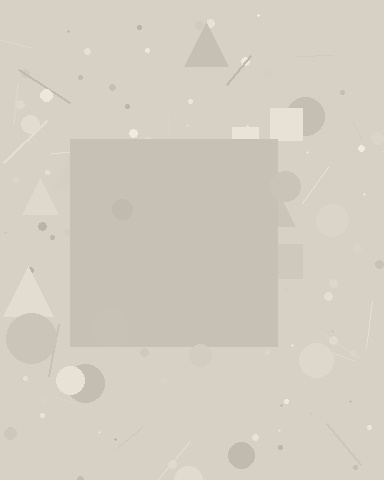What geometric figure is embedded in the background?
A square is embedded in the background.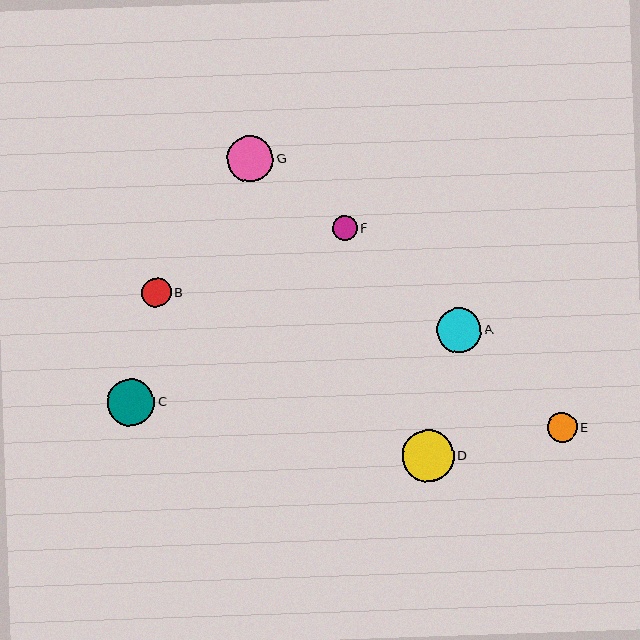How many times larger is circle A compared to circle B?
Circle A is approximately 1.5 times the size of circle B.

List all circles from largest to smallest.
From largest to smallest: D, C, G, A, E, B, F.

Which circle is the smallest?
Circle F is the smallest with a size of approximately 25 pixels.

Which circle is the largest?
Circle D is the largest with a size of approximately 52 pixels.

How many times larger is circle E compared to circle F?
Circle E is approximately 1.2 times the size of circle F.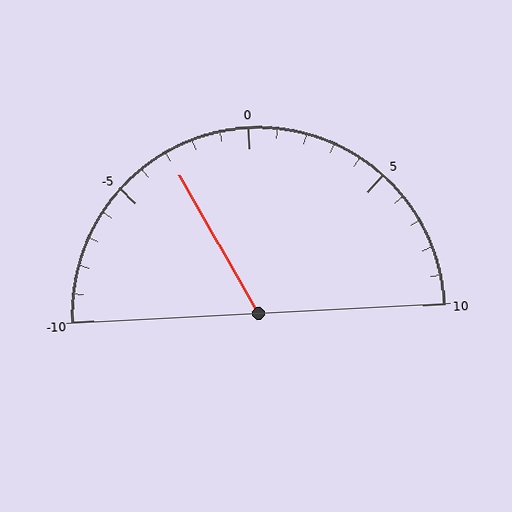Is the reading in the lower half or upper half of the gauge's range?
The reading is in the lower half of the range (-10 to 10).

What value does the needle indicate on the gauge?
The needle indicates approximately -3.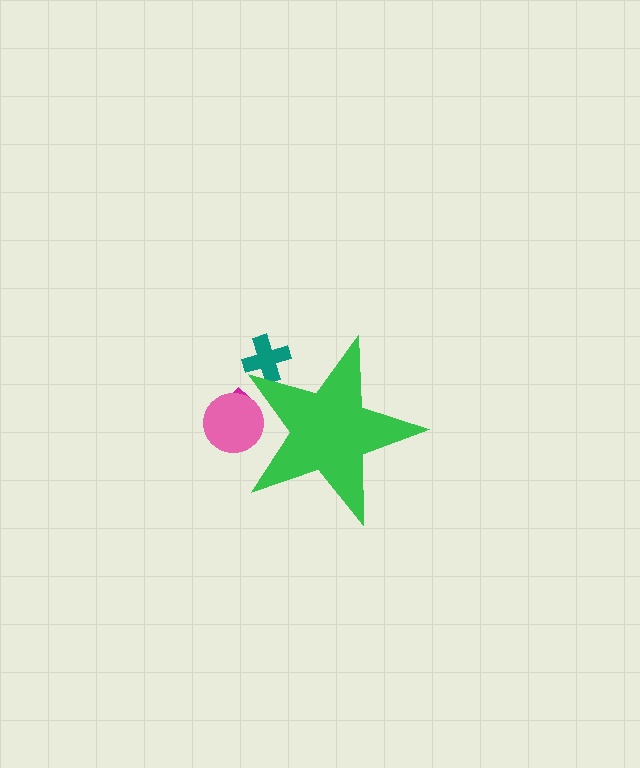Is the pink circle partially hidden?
Yes, the pink circle is partially hidden behind the green star.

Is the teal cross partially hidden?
Yes, the teal cross is partially hidden behind the green star.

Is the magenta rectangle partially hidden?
Yes, the magenta rectangle is partially hidden behind the green star.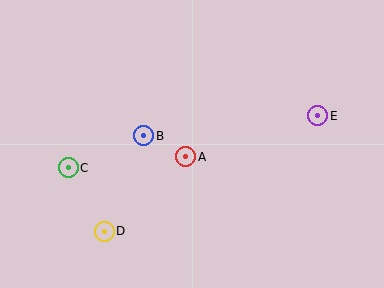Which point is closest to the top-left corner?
Point C is closest to the top-left corner.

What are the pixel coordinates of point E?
Point E is at (318, 116).